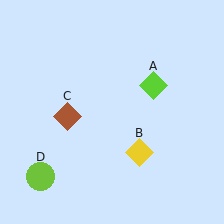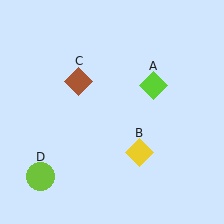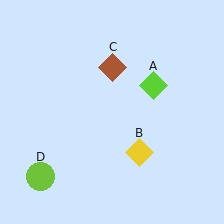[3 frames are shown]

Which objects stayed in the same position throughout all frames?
Lime diamond (object A) and yellow diamond (object B) and lime circle (object D) remained stationary.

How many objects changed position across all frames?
1 object changed position: brown diamond (object C).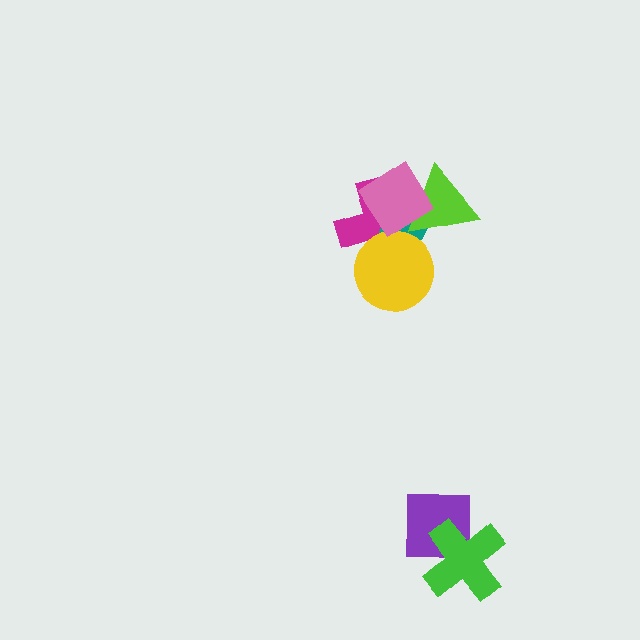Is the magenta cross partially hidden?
Yes, it is partially covered by another shape.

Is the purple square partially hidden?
Yes, it is partially covered by another shape.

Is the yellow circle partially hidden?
No, no other shape covers it.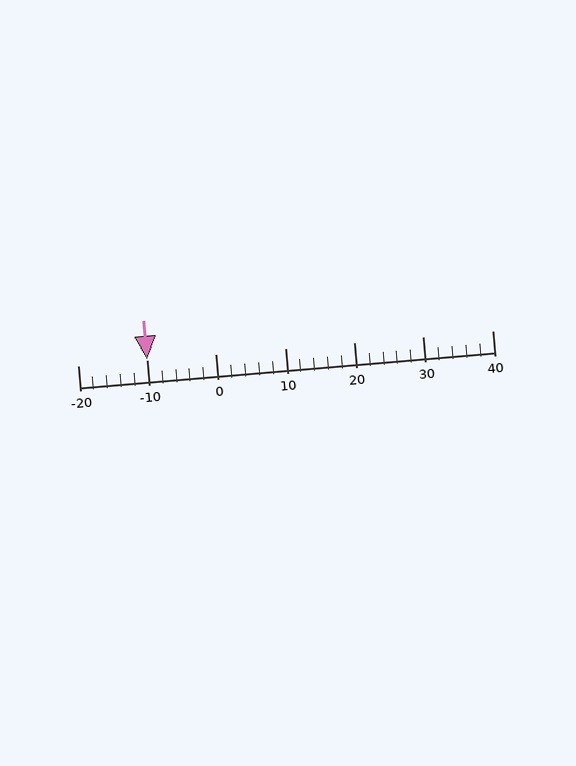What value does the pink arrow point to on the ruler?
The pink arrow points to approximately -10.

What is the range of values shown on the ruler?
The ruler shows values from -20 to 40.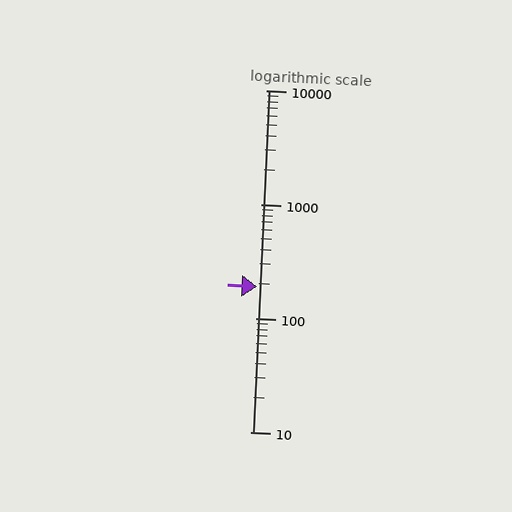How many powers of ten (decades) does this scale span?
The scale spans 3 decades, from 10 to 10000.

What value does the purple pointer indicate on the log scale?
The pointer indicates approximately 190.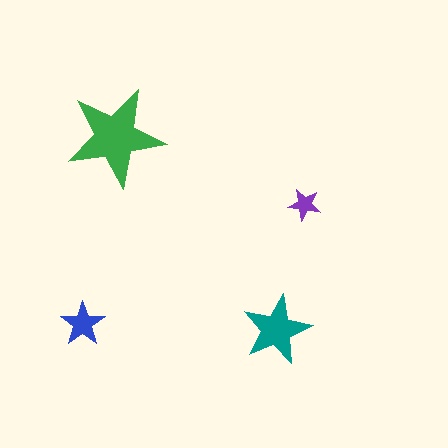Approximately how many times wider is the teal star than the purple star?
About 2 times wider.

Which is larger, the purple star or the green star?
The green one.